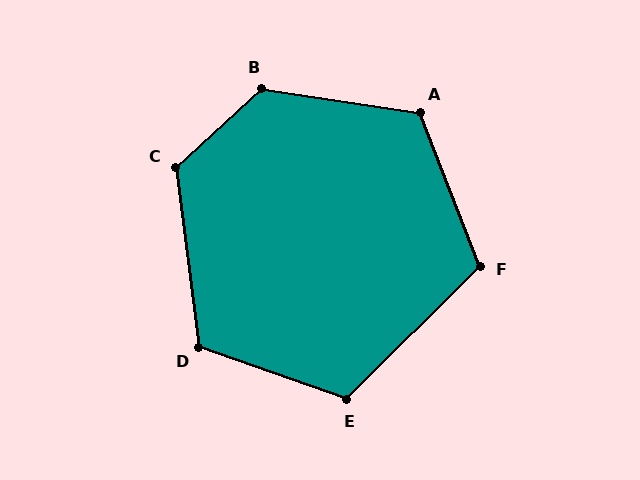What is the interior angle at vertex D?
Approximately 117 degrees (obtuse).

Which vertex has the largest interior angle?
B, at approximately 129 degrees.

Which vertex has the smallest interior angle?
F, at approximately 114 degrees.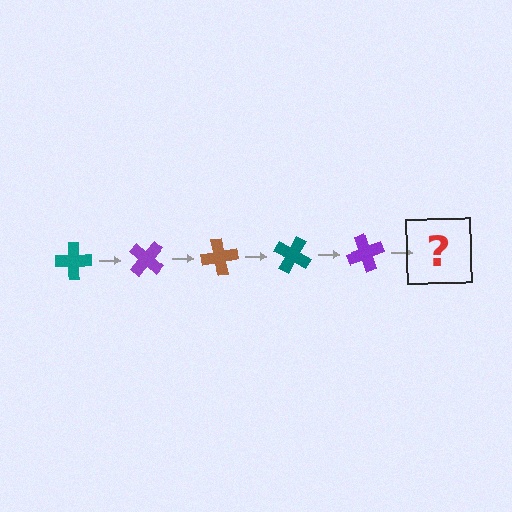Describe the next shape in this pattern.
It should be a brown cross, rotated 200 degrees from the start.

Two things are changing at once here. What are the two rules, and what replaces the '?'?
The two rules are that it rotates 40 degrees each step and the color cycles through teal, purple, and brown. The '?' should be a brown cross, rotated 200 degrees from the start.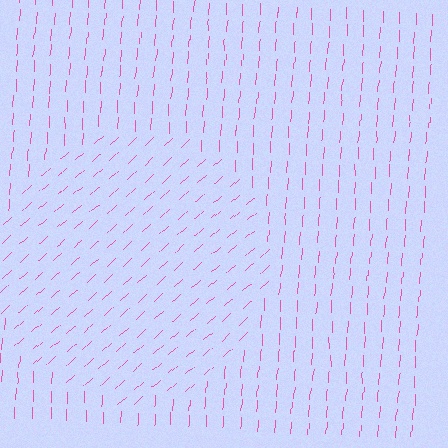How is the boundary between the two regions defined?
The boundary is defined purely by a change in line orientation (approximately 45 degrees difference). All lines are the same color and thickness.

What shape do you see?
I see a circle.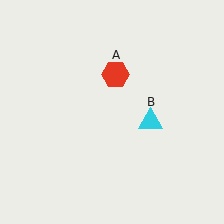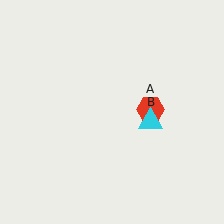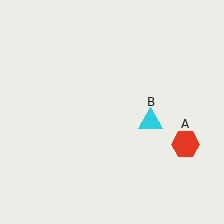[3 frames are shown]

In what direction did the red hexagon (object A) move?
The red hexagon (object A) moved down and to the right.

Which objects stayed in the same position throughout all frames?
Cyan triangle (object B) remained stationary.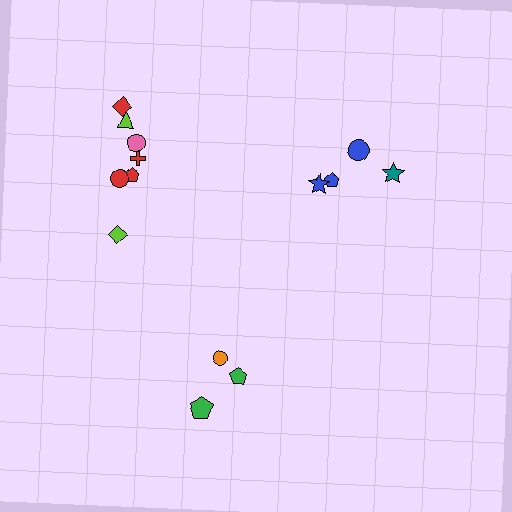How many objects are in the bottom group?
There are 3 objects.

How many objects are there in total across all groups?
There are 14 objects.